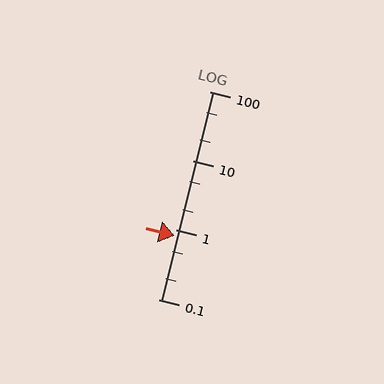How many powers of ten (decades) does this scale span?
The scale spans 3 decades, from 0.1 to 100.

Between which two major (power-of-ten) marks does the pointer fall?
The pointer is between 0.1 and 1.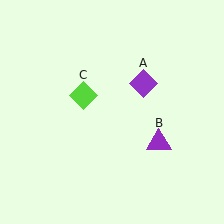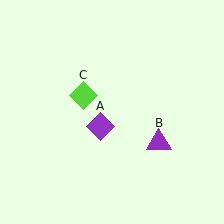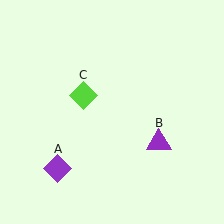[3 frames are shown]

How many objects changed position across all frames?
1 object changed position: purple diamond (object A).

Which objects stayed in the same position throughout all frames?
Purple triangle (object B) and lime diamond (object C) remained stationary.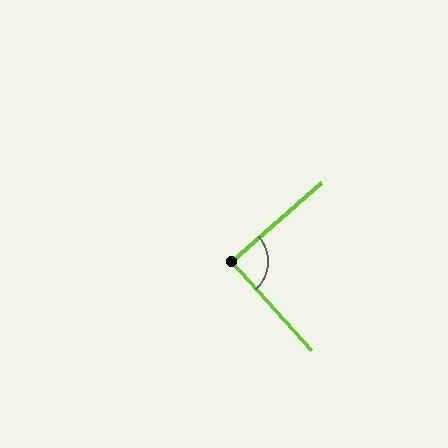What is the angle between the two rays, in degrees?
Approximately 89 degrees.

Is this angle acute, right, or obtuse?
It is approximately a right angle.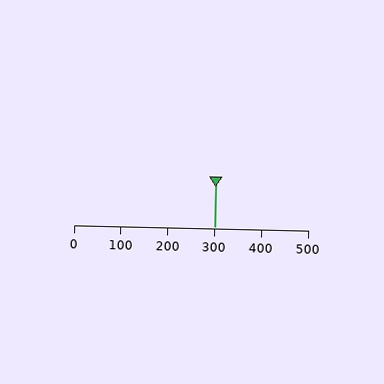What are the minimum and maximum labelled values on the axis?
The axis runs from 0 to 500.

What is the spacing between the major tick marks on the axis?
The major ticks are spaced 100 apart.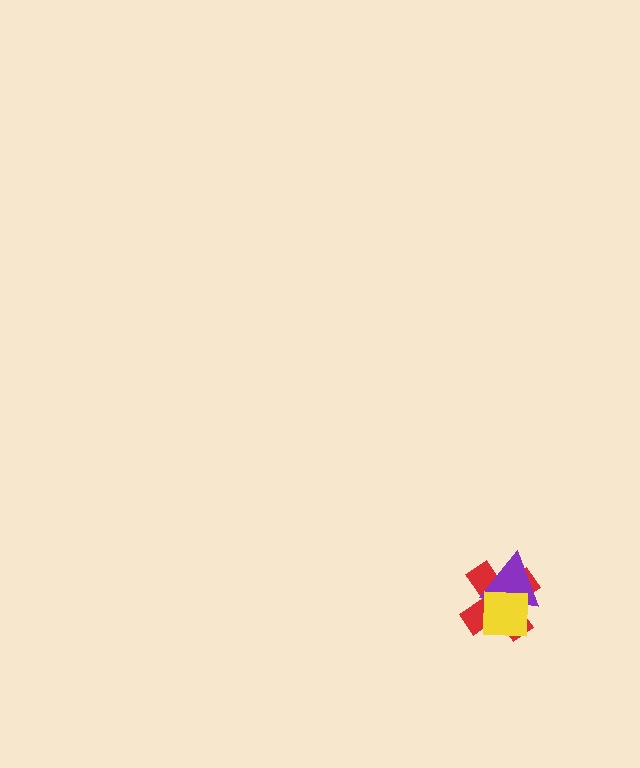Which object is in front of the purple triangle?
The yellow square is in front of the purple triangle.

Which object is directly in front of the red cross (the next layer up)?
The purple triangle is directly in front of the red cross.